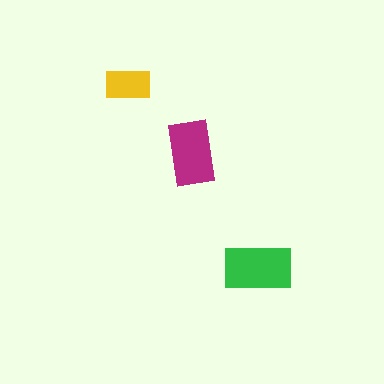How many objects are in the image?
There are 3 objects in the image.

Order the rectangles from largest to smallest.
the green one, the magenta one, the yellow one.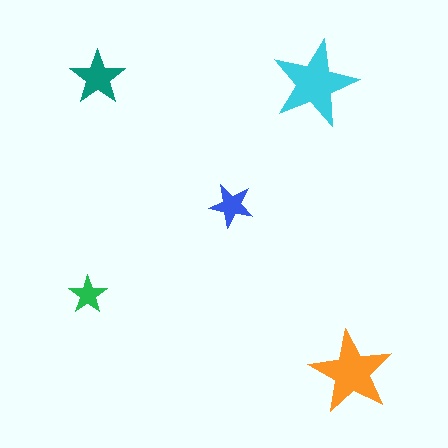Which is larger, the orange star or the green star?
The orange one.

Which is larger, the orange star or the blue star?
The orange one.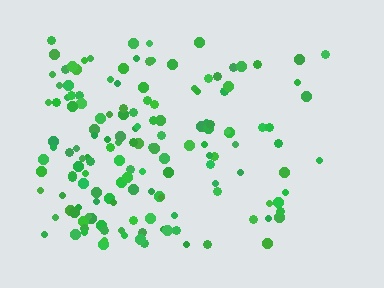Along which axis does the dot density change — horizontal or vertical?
Horizontal.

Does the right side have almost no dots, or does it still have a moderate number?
Still a moderate number, just noticeably fewer than the left.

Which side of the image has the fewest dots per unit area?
The right.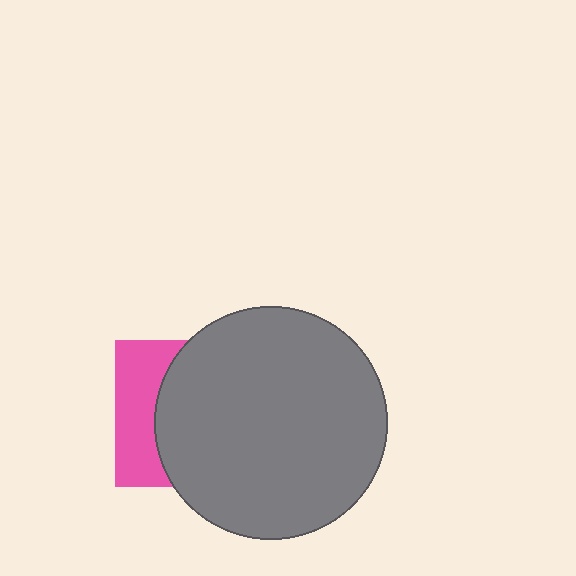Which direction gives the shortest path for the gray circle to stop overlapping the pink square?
Moving right gives the shortest separation.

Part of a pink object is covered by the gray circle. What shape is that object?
It is a square.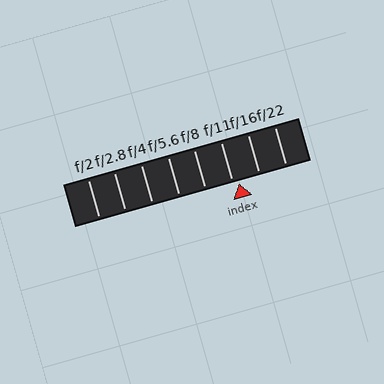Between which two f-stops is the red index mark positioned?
The index mark is between f/11 and f/16.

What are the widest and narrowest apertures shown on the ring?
The widest aperture shown is f/2 and the narrowest is f/22.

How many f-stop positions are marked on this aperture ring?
There are 8 f-stop positions marked.